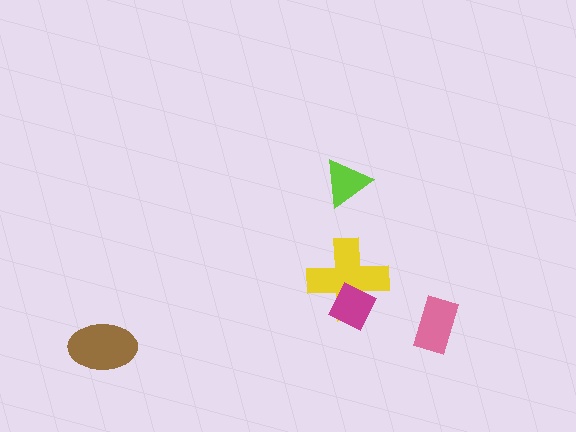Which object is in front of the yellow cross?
The magenta diamond is in front of the yellow cross.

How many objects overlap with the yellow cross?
1 object overlaps with the yellow cross.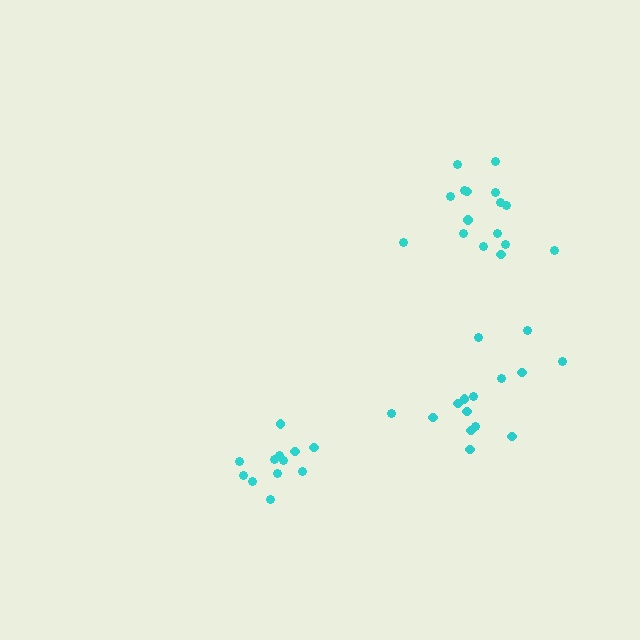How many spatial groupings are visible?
There are 3 spatial groupings.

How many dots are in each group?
Group 1: 12 dots, Group 2: 16 dots, Group 3: 15 dots (43 total).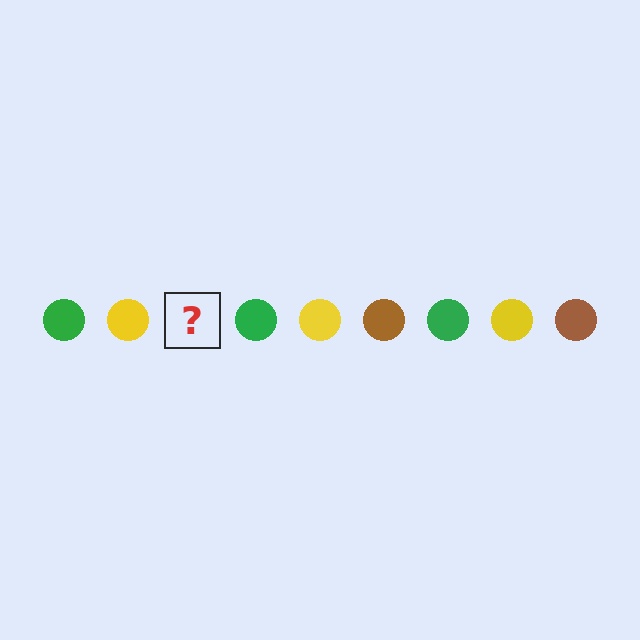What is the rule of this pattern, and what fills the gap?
The rule is that the pattern cycles through green, yellow, brown circles. The gap should be filled with a brown circle.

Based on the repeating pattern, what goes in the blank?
The blank should be a brown circle.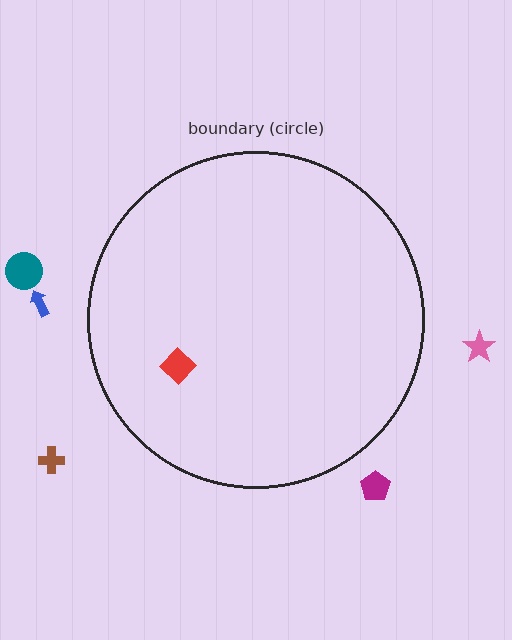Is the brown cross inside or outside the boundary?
Outside.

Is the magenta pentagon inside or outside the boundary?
Outside.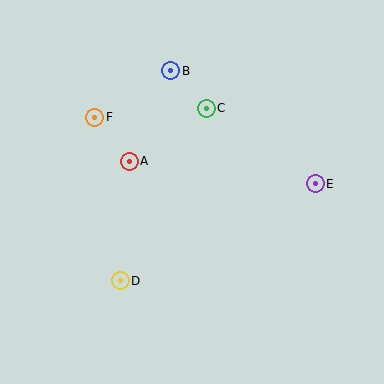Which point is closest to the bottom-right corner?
Point E is closest to the bottom-right corner.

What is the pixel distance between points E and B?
The distance between E and B is 183 pixels.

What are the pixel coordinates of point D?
Point D is at (120, 281).